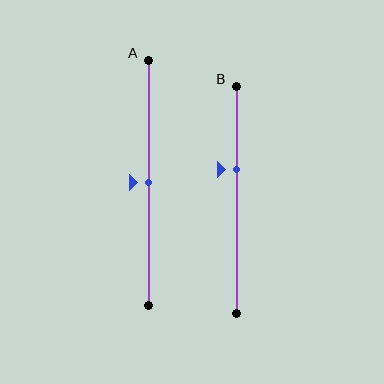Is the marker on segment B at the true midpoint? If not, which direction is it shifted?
No, the marker on segment B is shifted upward by about 13% of the segment length.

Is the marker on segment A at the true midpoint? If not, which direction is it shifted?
Yes, the marker on segment A is at the true midpoint.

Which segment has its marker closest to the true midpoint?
Segment A has its marker closest to the true midpoint.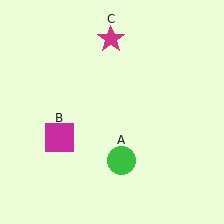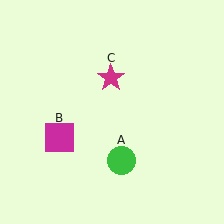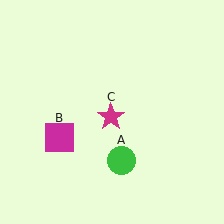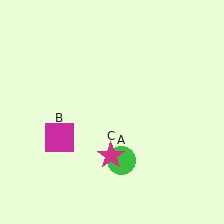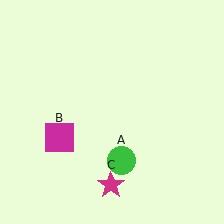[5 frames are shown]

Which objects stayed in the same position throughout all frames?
Green circle (object A) and magenta square (object B) remained stationary.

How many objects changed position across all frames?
1 object changed position: magenta star (object C).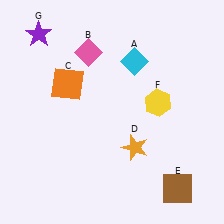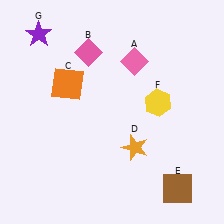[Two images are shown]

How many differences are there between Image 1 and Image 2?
There is 1 difference between the two images.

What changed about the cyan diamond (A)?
In Image 1, A is cyan. In Image 2, it changed to pink.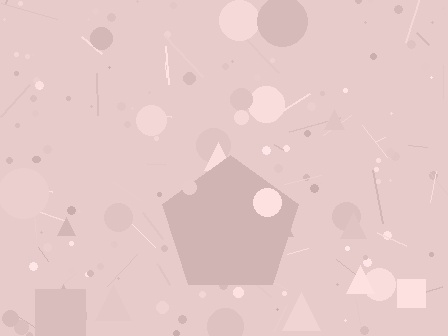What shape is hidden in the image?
A pentagon is hidden in the image.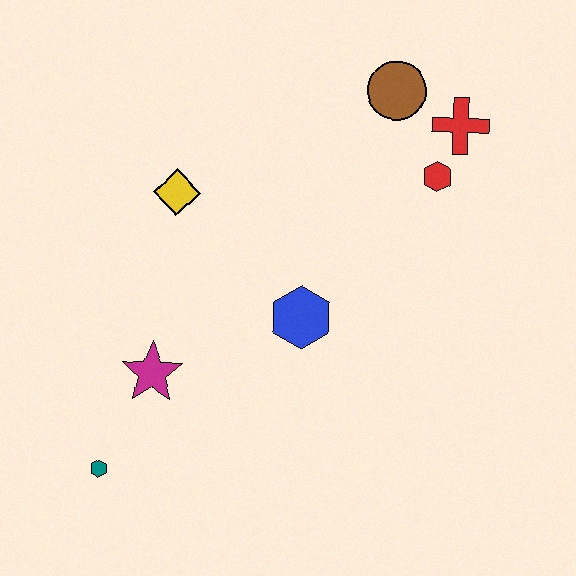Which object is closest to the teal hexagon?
The magenta star is closest to the teal hexagon.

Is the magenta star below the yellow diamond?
Yes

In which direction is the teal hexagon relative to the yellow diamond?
The teal hexagon is below the yellow diamond.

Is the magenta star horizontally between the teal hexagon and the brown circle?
Yes